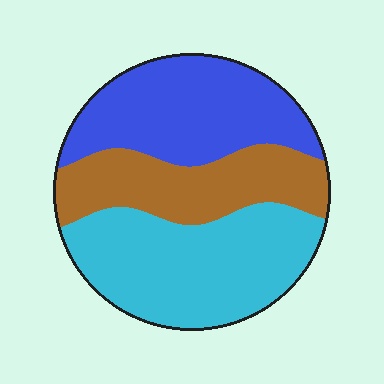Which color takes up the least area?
Brown, at roughly 25%.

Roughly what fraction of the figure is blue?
Blue covers about 35% of the figure.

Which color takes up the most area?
Cyan, at roughly 40%.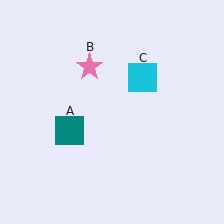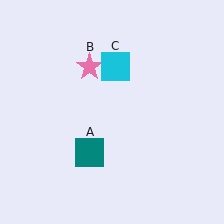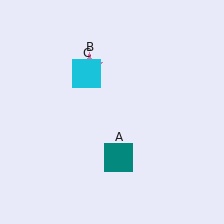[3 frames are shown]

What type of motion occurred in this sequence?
The teal square (object A), cyan square (object C) rotated counterclockwise around the center of the scene.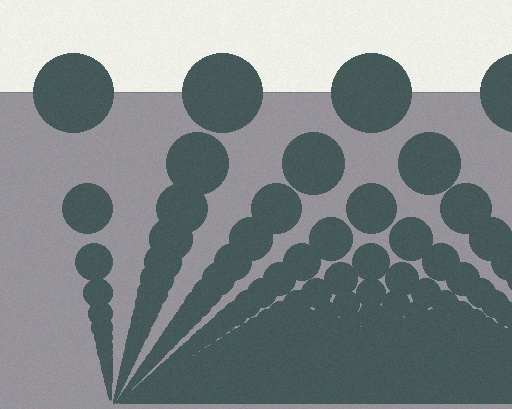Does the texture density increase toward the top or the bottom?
Density increases toward the bottom.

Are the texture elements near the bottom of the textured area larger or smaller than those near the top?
Smaller. The gradient is inverted — elements near the bottom are smaller and denser.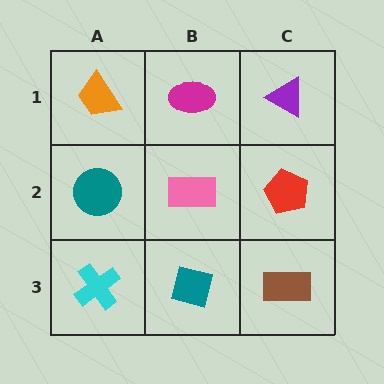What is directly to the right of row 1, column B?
A purple triangle.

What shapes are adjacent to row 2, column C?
A purple triangle (row 1, column C), a brown rectangle (row 3, column C), a pink rectangle (row 2, column B).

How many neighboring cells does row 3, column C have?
2.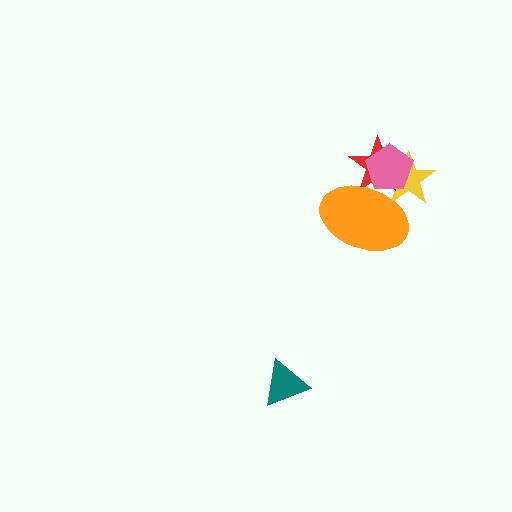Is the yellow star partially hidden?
Yes, it is partially covered by another shape.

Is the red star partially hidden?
Yes, it is partially covered by another shape.